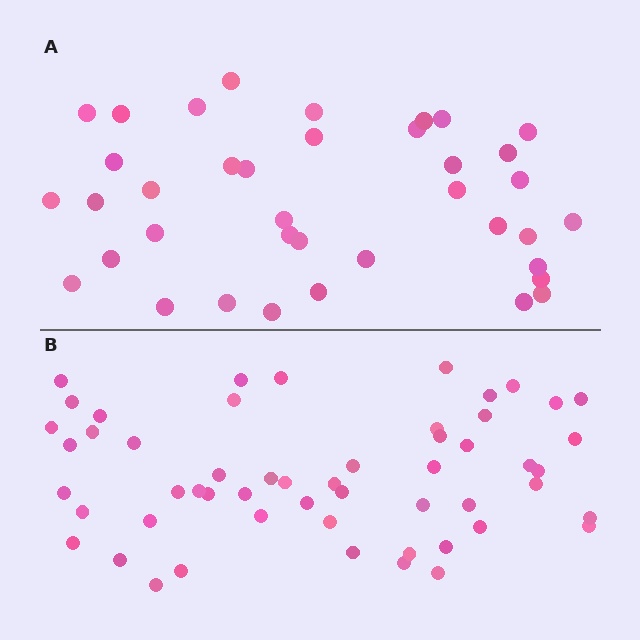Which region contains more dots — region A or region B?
Region B (the bottom region) has more dots.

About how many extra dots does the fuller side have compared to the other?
Region B has approximately 15 more dots than region A.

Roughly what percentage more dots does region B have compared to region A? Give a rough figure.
About 40% more.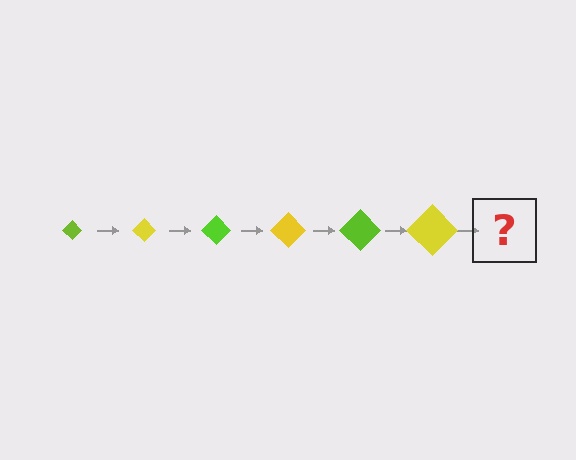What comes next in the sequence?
The next element should be a lime diamond, larger than the previous one.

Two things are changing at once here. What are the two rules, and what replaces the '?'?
The two rules are that the diamond grows larger each step and the color cycles through lime and yellow. The '?' should be a lime diamond, larger than the previous one.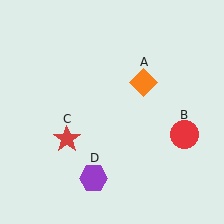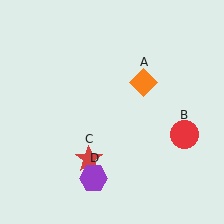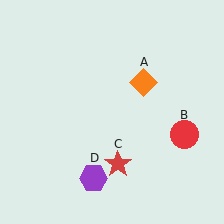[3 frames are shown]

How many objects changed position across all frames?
1 object changed position: red star (object C).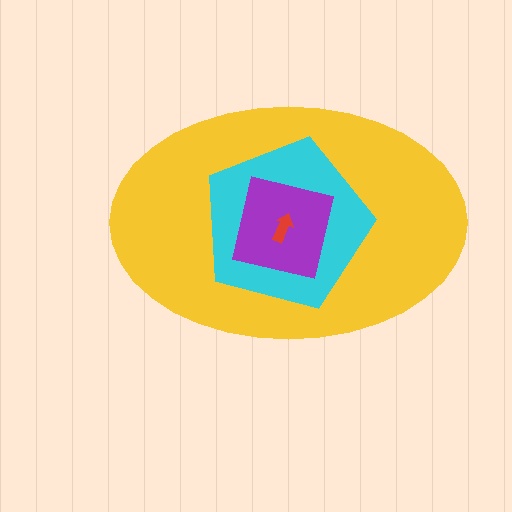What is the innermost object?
The red arrow.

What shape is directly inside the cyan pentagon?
The purple square.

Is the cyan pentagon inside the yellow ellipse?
Yes.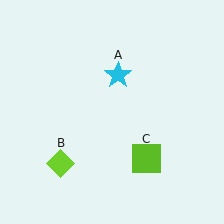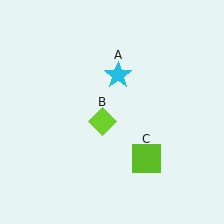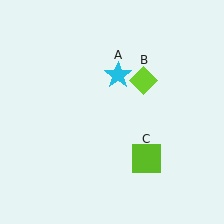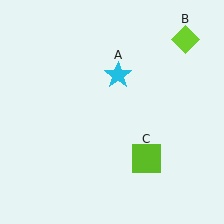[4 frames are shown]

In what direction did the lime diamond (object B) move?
The lime diamond (object B) moved up and to the right.